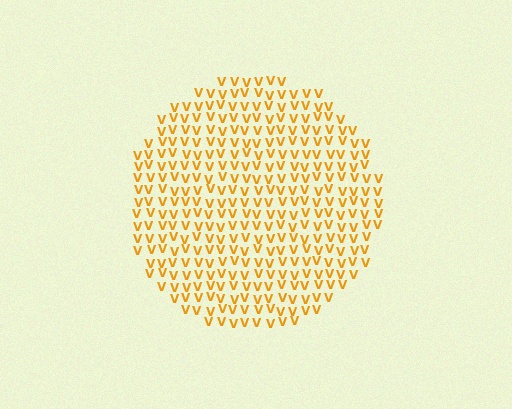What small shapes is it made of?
It is made of small letter V's.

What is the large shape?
The large shape is a circle.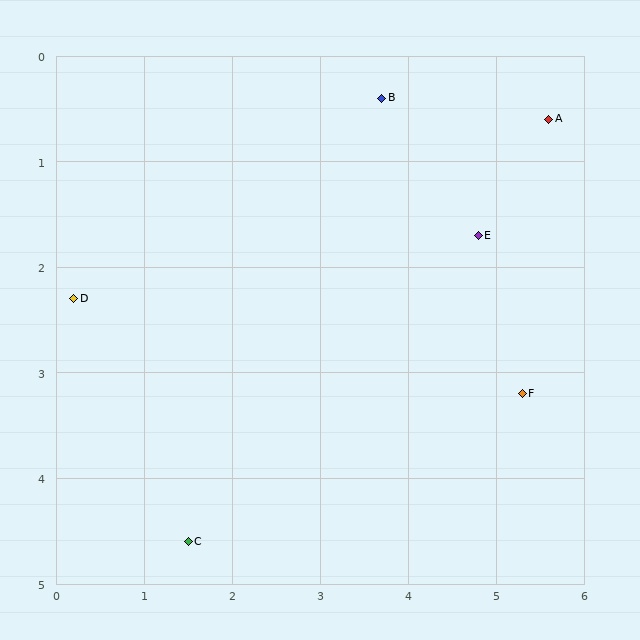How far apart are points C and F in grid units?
Points C and F are about 4.0 grid units apart.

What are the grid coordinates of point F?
Point F is at approximately (5.3, 3.2).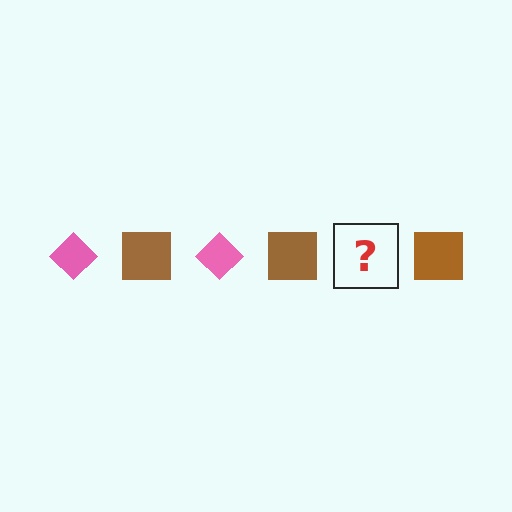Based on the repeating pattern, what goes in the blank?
The blank should be a pink diamond.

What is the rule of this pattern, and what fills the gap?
The rule is that the pattern alternates between pink diamond and brown square. The gap should be filled with a pink diamond.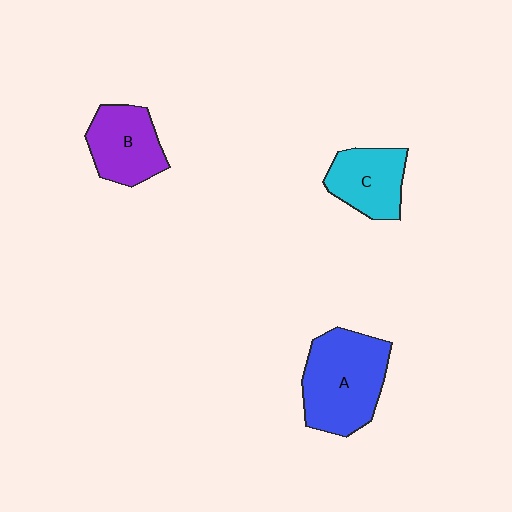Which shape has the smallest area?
Shape C (cyan).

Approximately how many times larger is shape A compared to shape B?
Approximately 1.5 times.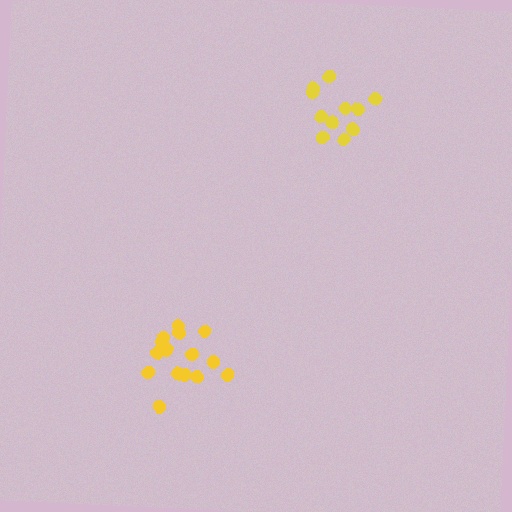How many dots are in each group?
Group 1: 11 dots, Group 2: 15 dots (26 total).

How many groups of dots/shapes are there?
There are 2 groups.